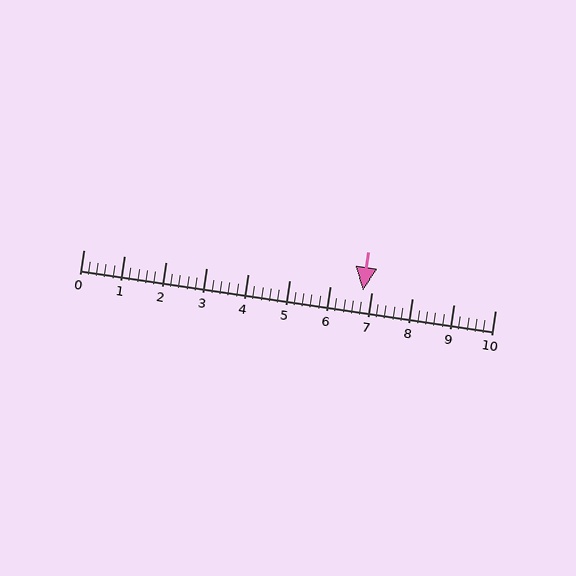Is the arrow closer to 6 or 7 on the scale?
The arrow is closer to 7.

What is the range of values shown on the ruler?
The ruler shows values from 0 to 10.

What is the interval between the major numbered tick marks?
The major tick marks are spaced 1 units apart.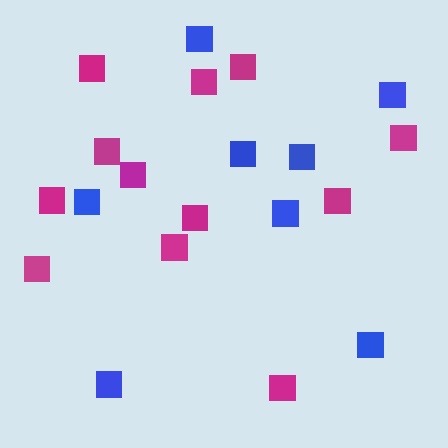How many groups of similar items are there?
There are 2 groups: one group of magenta squares (12) and one group of blue squares (8).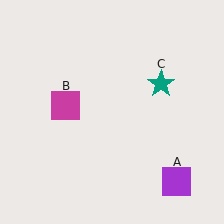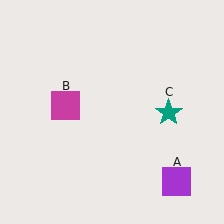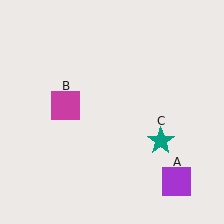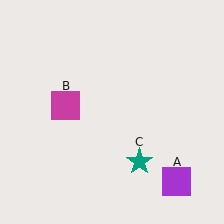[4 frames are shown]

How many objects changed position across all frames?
1 object changed position: teal star (object C).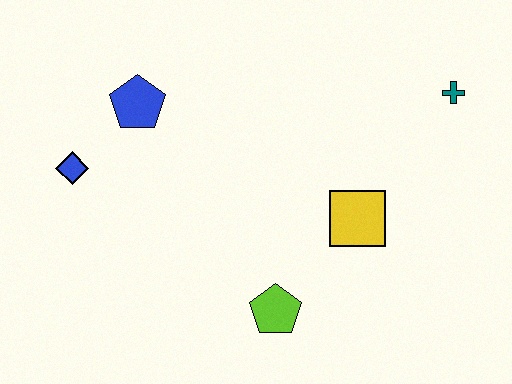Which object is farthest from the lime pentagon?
The teal cross is farthest from the lime pentagon.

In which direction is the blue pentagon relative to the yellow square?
The blue pentagon is to the left of the yellow square.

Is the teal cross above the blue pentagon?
Yes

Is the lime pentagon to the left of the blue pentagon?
No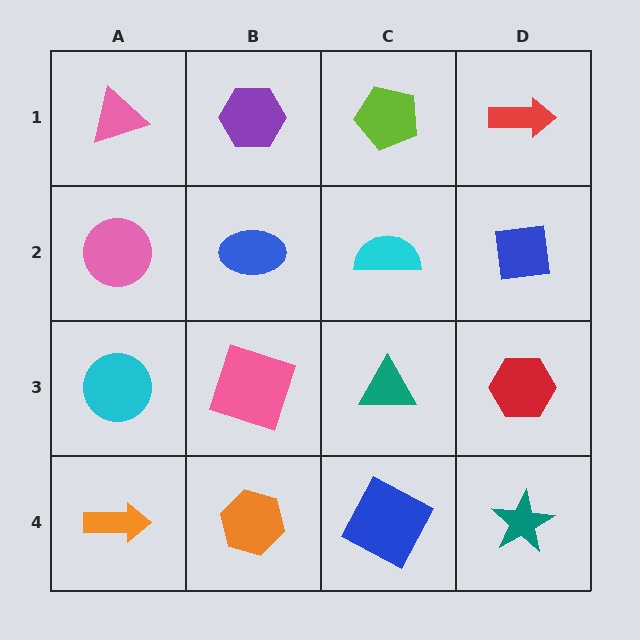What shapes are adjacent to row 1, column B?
A blue ellipse (row 2, column B), a pink triangle (row 1, column A), a lime pentagon (row 1, column C).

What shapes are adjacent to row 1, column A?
A pink circle (row 2, column A), a purple hexagon (row 1, column B).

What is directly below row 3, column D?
A teal star.